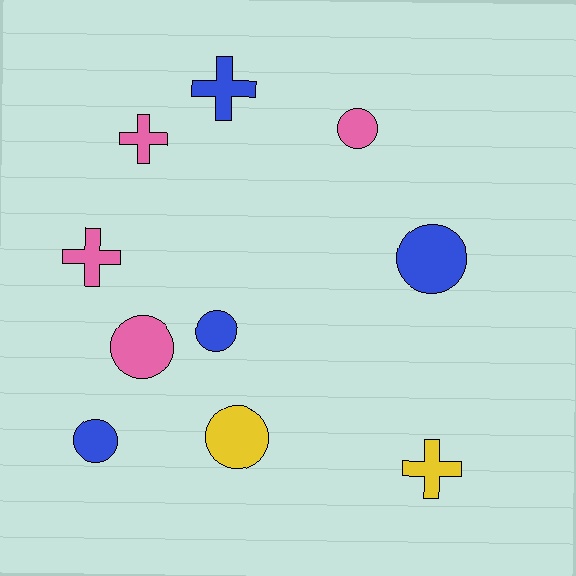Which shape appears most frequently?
Circle, with 6 objects.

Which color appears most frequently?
Blue, with 4 objects.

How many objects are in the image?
There are 10 objects.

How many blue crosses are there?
There is 1 blue cross.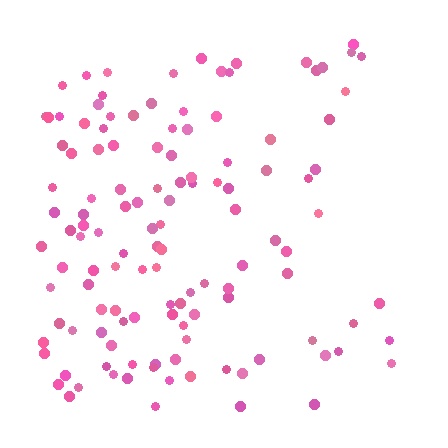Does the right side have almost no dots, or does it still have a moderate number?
Still a moderate number, just noticeably fewer than the left.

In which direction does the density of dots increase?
From right to left, with the left side densest.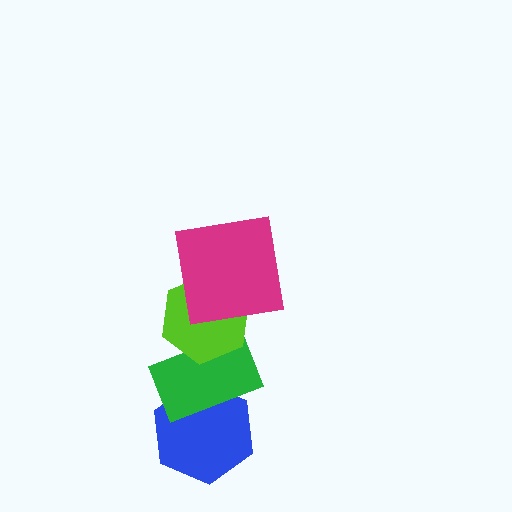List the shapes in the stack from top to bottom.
From top to bottom: the magenta square, the lime hexagon, the green rectangle, the blue hexagon.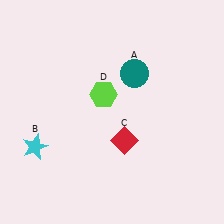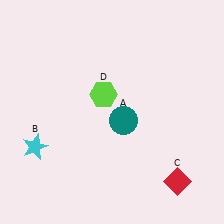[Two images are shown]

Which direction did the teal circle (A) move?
The teal circle (A) moved down.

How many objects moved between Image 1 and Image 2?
2 objects moved between the two images.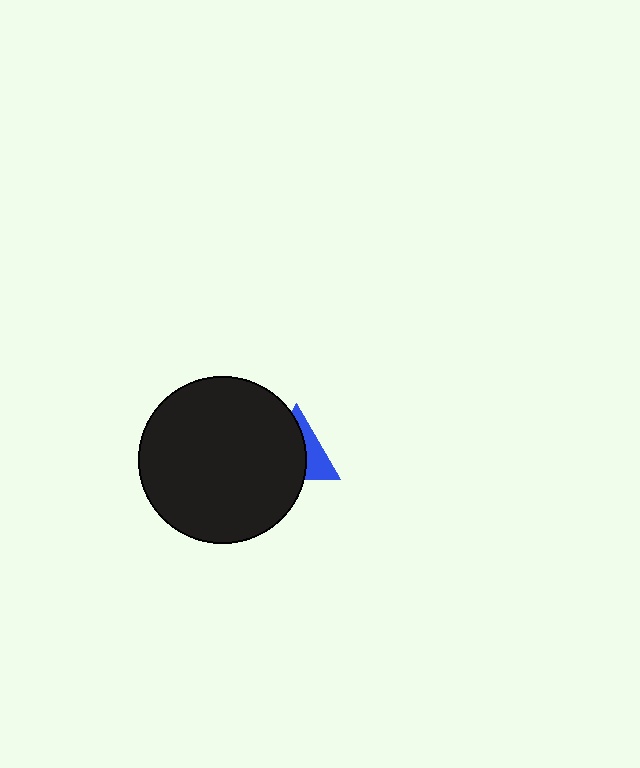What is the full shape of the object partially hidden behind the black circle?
The partially hidden object is a blue triangle.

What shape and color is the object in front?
The object in front is a black circle.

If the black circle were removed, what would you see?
You would see the complete blue triangle.